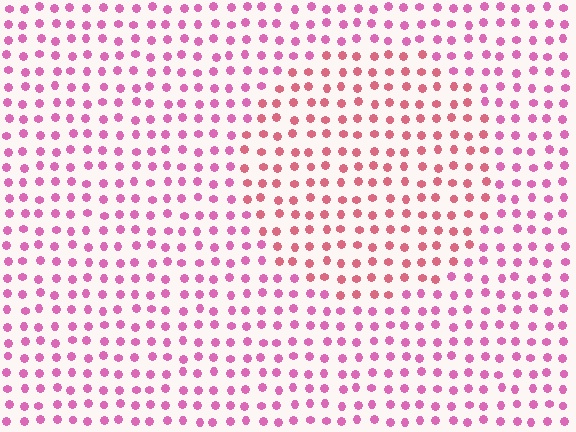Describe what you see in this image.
The image is filled with small pink elements in a uniform arrangement. A circle-shaped region is visible where the elements are tinted to a slightly different hue, forming a subtle color boundary.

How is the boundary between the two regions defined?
The boundary is defined purely by a slight shift in hue (about 29 degrees). Spacing, size, and orientation are identical on both sides.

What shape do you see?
I see a circle.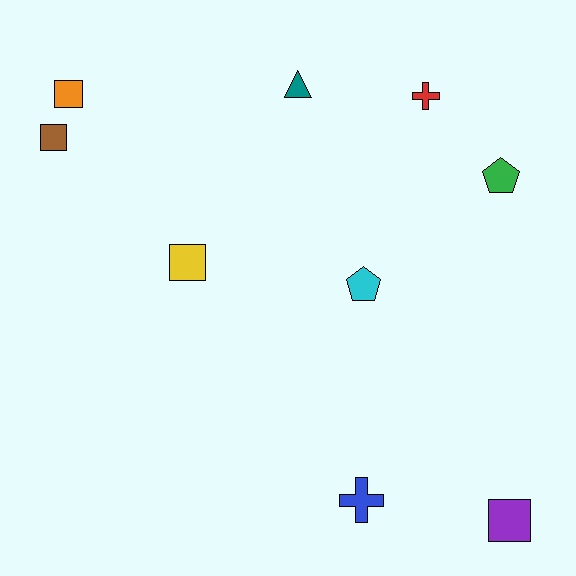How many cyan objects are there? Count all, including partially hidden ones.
There is 1 cyan object.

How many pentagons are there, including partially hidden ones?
There are 2 pentagons.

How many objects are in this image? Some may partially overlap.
There are 9 objects.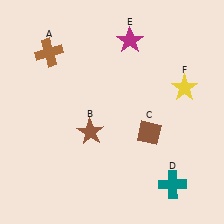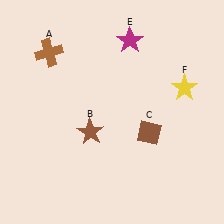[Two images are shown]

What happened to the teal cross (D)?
The teal cross (D) was removed in Image 2. It was in the bottom-right area of Image 1.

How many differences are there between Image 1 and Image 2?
There is 1 difference between the two images.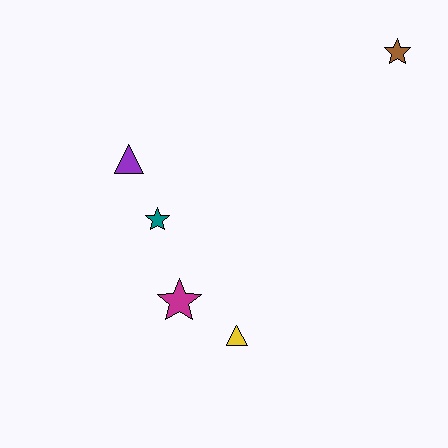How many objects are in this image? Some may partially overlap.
There are 5 objects.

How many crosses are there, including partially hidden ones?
There are no crosses.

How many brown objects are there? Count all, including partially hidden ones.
There is 1 brown object.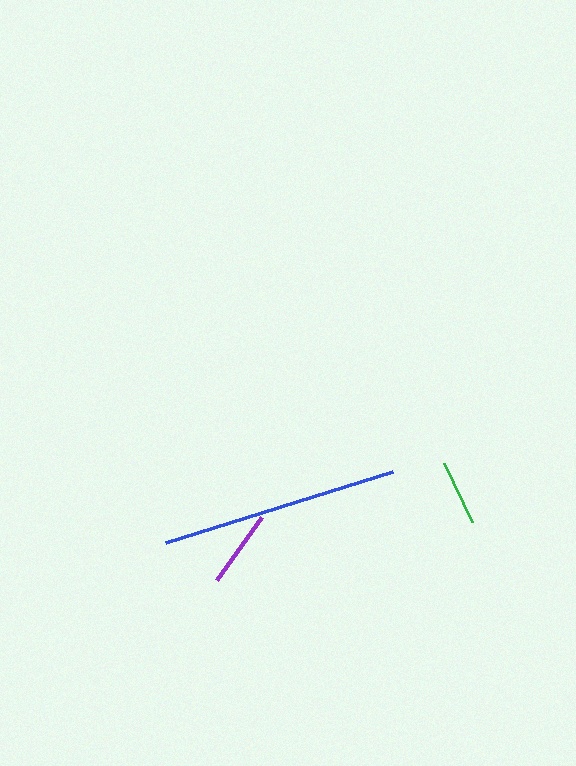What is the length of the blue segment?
The blue segment is approximately 237 pixels long.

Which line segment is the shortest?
The green line is the shortest at approximately 65 pixels.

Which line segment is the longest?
The blue line is the longest at approximately 237 pixels.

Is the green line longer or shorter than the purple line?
The purple line is longer than the green line.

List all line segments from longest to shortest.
From longest to shortest: blue, purple, green.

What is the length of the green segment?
The green segment is approximately 65 pixels long.